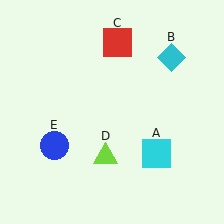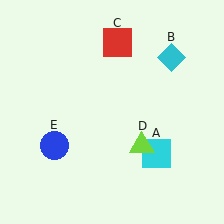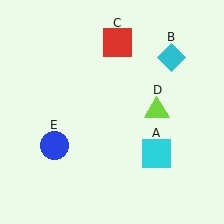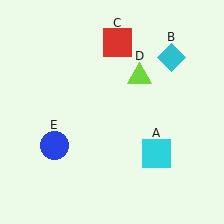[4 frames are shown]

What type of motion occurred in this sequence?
The lime triangle (object D) rotated counterclockwise around the center of the scene.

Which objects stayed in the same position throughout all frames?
Cyan square (object A) and cyan diamond (object B) and red square (object C) and blue circle (object E) remained stationary.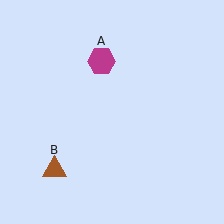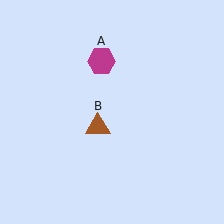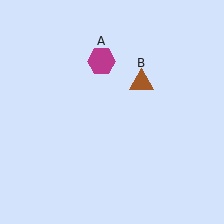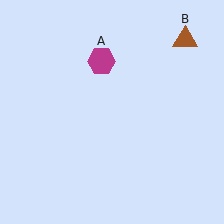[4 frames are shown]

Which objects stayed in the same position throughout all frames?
Magenta hexagon (object A) remained stationary.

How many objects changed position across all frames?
1 object changed position: brown triangle (object B).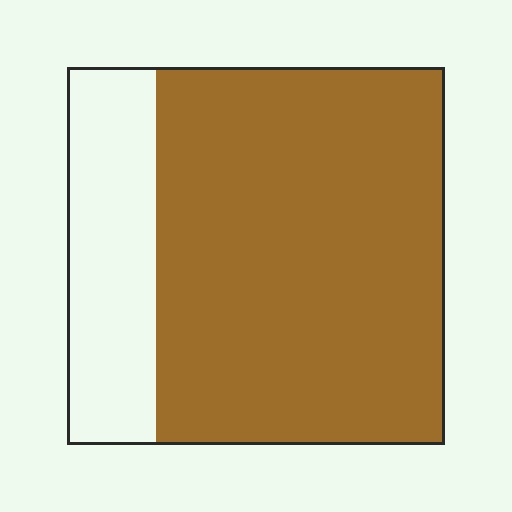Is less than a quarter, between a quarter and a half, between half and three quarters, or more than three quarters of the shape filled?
More than three quarters.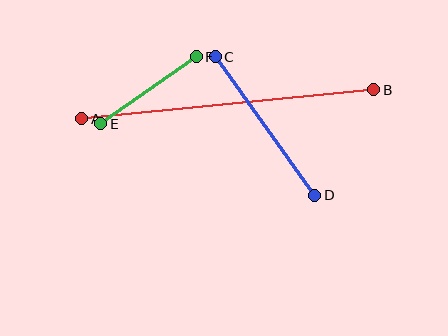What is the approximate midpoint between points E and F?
The midpoint is at approximately (148, 90) pixels.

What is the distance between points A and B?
The distance is approximately 294 pixels.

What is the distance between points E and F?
The distance is approximately 117 pixels.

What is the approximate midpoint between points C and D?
The midpoint is at approximately (265, 126) pixels.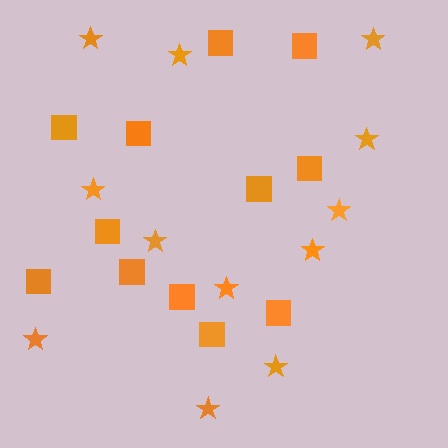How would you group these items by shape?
There are 2 groups: one group of stars (12) and one group of squares (12).